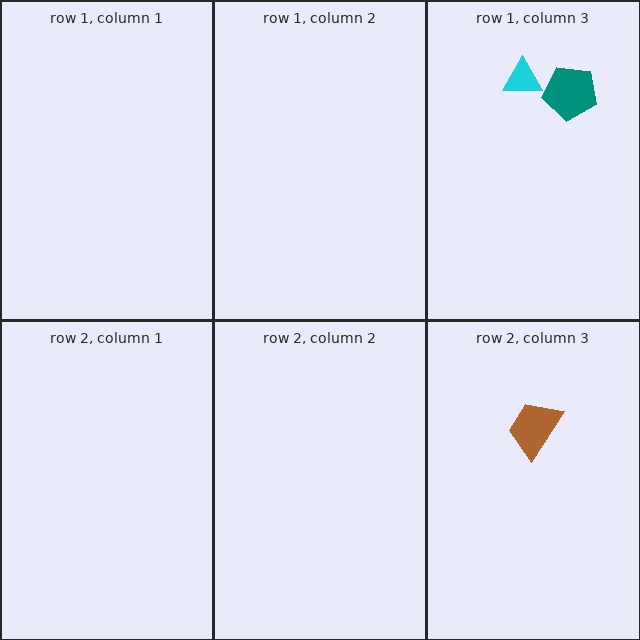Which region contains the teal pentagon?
The row 1, column 3 region.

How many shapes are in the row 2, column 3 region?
1.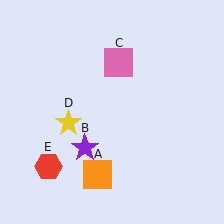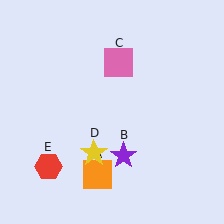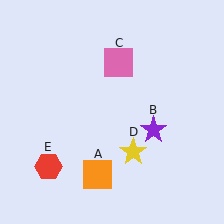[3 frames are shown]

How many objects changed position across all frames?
2 objects changed position: purple star (object B), yellow star (object D).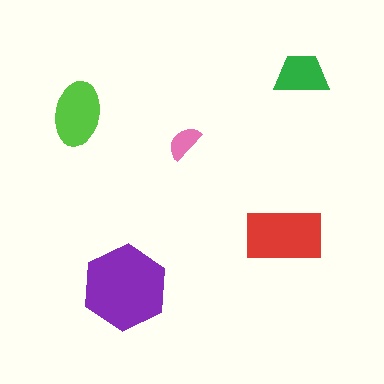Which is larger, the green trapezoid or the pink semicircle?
The green trapezoid.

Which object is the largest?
The purple hexagon.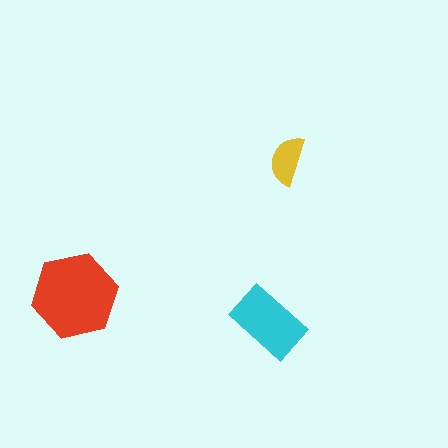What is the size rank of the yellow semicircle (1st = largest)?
3rd.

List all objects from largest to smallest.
The red hexagon, the cyan rectangle, the yellow semicircle.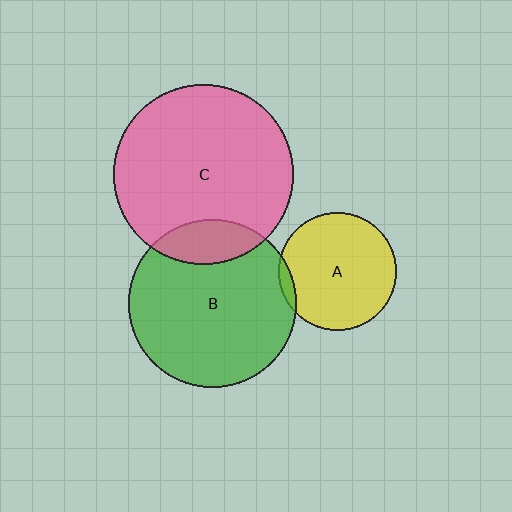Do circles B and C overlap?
Yes.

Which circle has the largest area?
Circle C (pink).